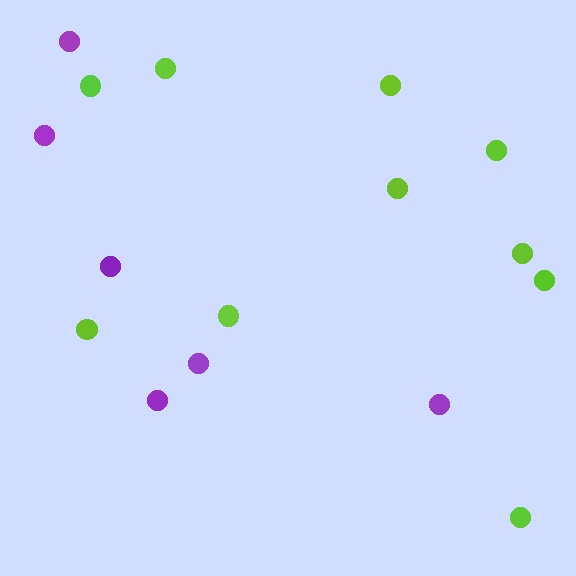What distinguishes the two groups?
There are 2 groups: one group of lime circles (10) and one group of purple circles (6).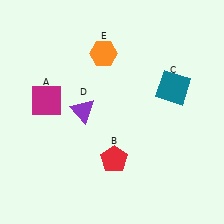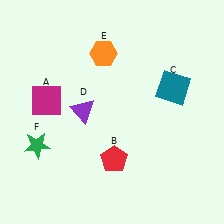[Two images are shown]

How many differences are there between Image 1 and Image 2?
There is 1 difference between the two images.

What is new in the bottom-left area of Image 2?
A green star (F) was added in the bottom-left area of Image 2.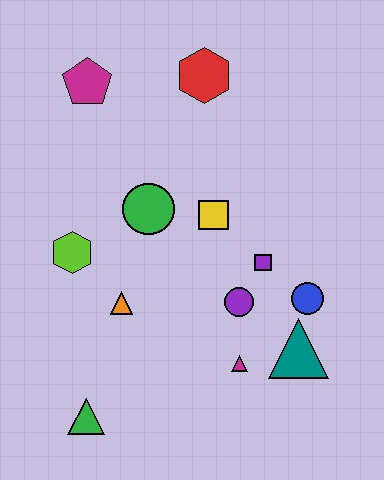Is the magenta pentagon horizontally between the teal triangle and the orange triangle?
No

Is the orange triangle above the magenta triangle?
Yes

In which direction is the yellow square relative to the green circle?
The yellow square is to the right of the green circle.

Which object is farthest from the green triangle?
The red hexagon is farthest from the green triangle.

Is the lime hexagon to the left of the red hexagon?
Yes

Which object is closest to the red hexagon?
The magenta pentagon is closest to the red hexagon.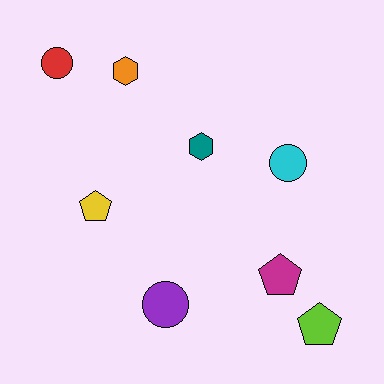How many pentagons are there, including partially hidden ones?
There are 3 pentagons.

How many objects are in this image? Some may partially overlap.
There are 8 objects.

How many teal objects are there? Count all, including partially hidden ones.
There is 1 teal object.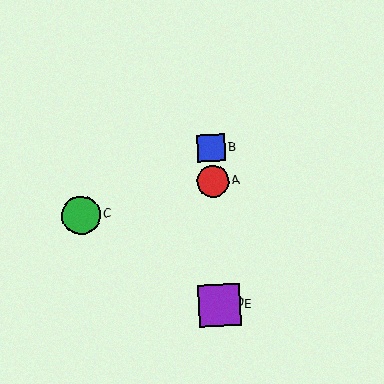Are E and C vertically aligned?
No, E is at x≈220 and C is at x≈81.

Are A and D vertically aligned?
Yes, both are at x≈213.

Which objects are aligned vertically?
Objects A, B, D, E are aligned vertically.